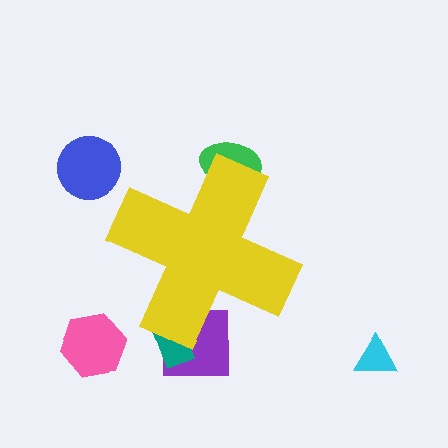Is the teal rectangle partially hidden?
Yes, the teal rectangle is partially hidden behind the yellow cross.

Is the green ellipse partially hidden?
Yes, the green ellipse is partially hidden behind the yellow cross.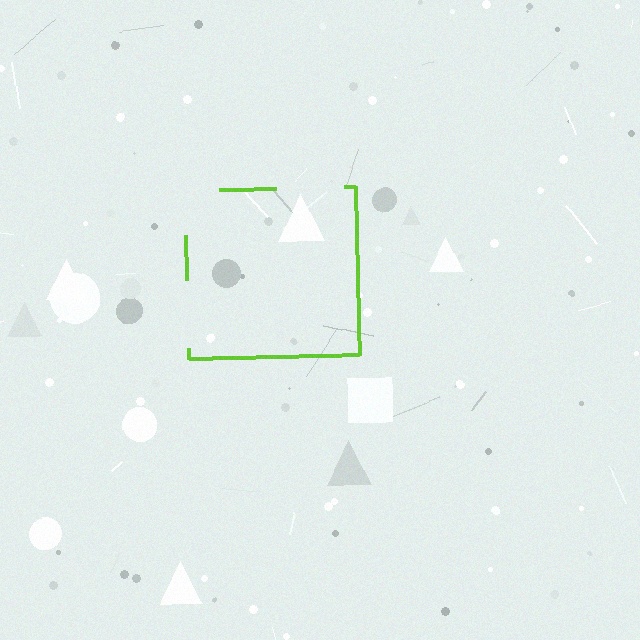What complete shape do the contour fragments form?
The contour fragments form a square.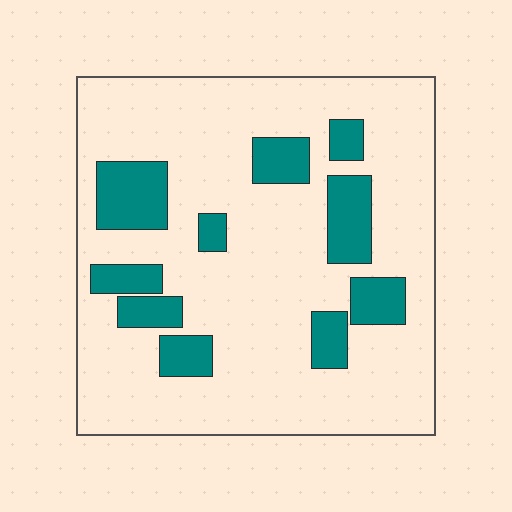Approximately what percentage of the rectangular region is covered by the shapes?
Approximately 20%.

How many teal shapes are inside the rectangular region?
10.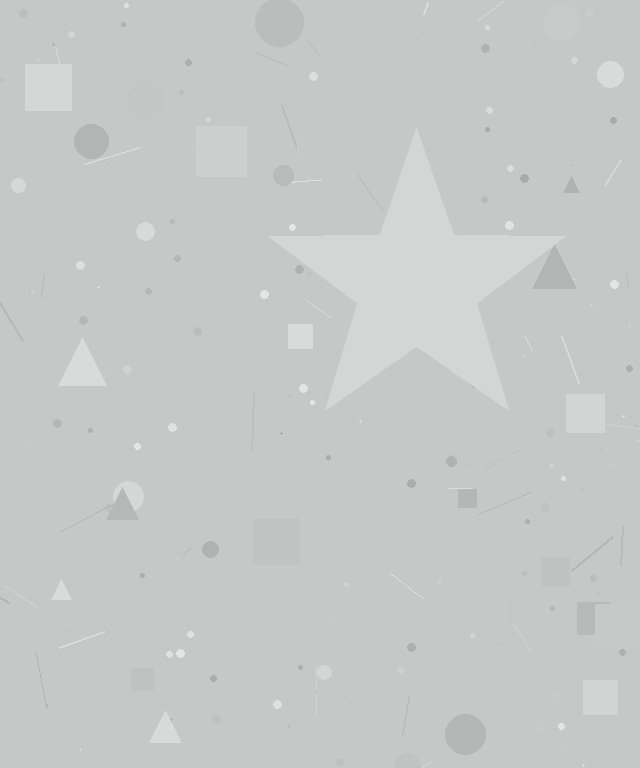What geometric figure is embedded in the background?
A star is embedded in the background.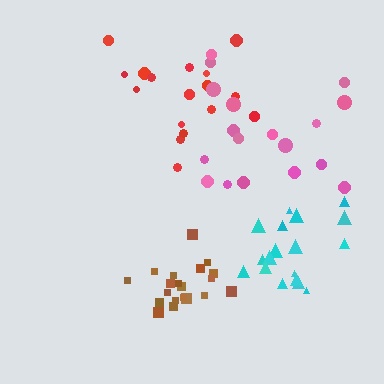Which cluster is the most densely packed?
Brown.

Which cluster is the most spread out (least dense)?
Pink.